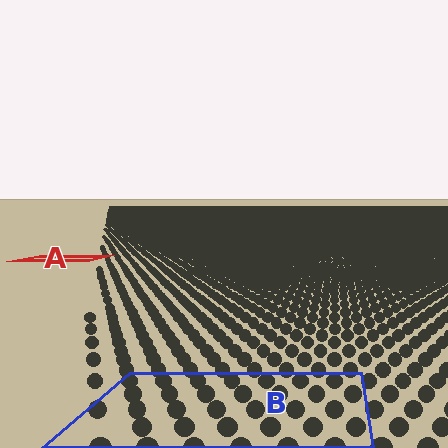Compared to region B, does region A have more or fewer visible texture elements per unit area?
Region A has more texture elements per unit area — they are packed more densely because it is farther away.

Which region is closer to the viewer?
Region B is closer. The texture elements there are larger and more spread out.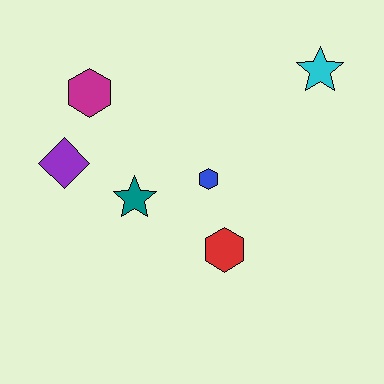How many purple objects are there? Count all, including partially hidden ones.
There is 1 purple object.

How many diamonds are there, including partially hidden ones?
There is 1 diamond.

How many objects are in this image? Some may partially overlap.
There are 6 objects.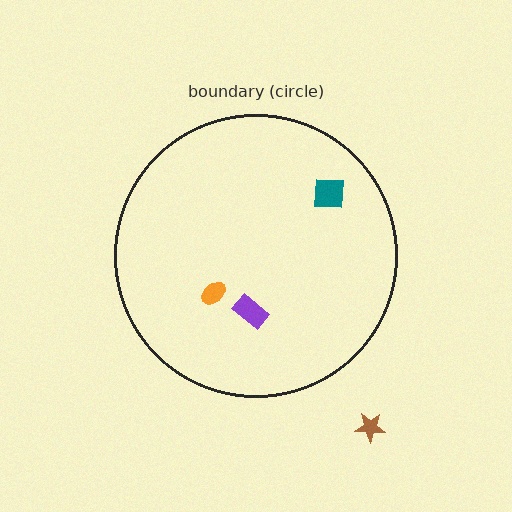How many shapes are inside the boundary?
3 inside, 1 outside.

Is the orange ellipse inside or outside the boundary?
Inside.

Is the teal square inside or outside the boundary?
Inside.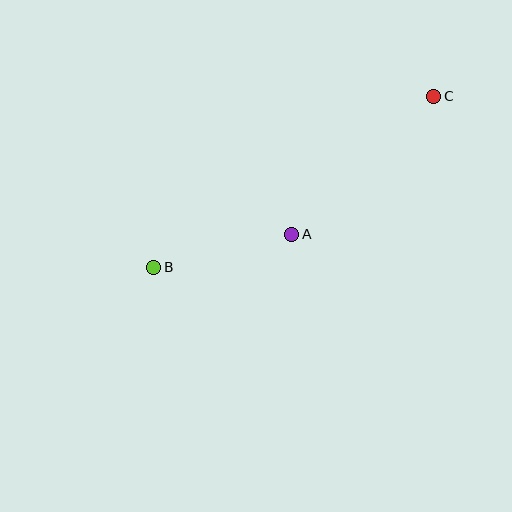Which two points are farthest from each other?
Points B and C are farthest from each other.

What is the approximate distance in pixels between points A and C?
The distance between A and C is approximately 198 pixels.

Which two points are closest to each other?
Points A and B are closest to each other.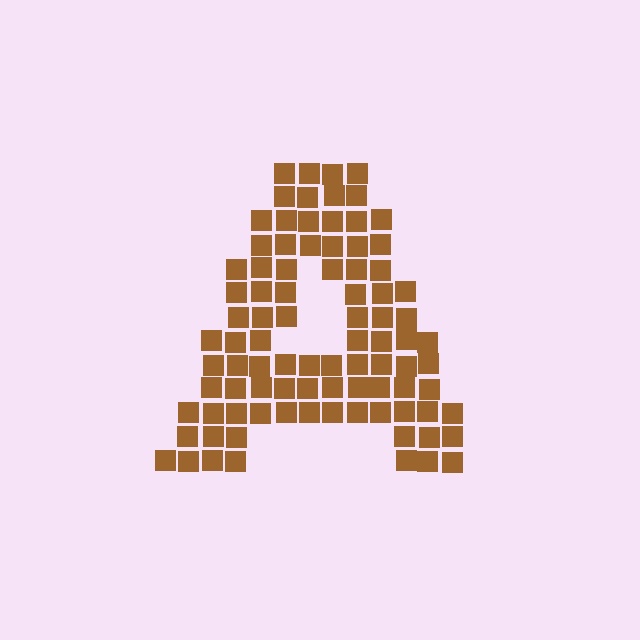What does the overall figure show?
The overall figure shows the letter A.